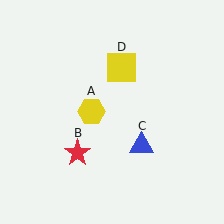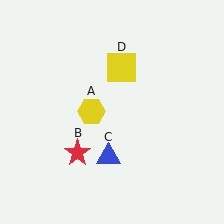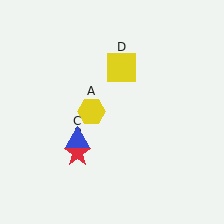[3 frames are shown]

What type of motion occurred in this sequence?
The blue triangle (object C) rotated clockwise around the center of the scene.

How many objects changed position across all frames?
1 object changed position: blue triangle (object C).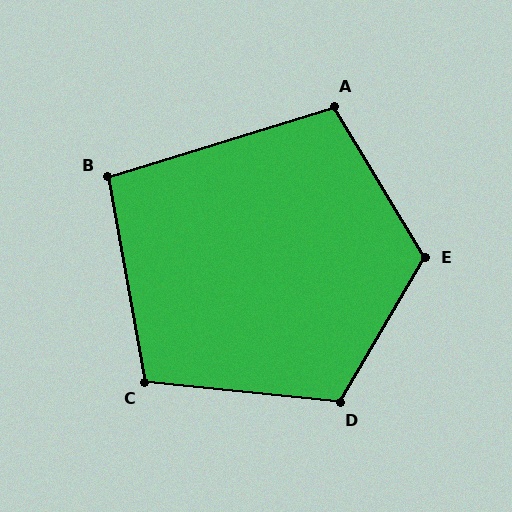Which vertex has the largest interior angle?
E, at approximately 119 degrees.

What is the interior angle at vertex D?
Approximately 115 degrees (obtuse).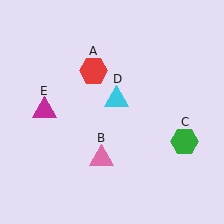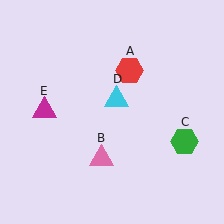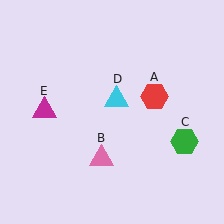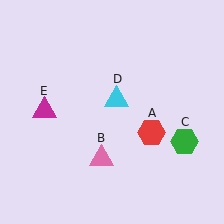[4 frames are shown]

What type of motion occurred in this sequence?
The red hexagon (object A) rotated clockwise around the center of the scene.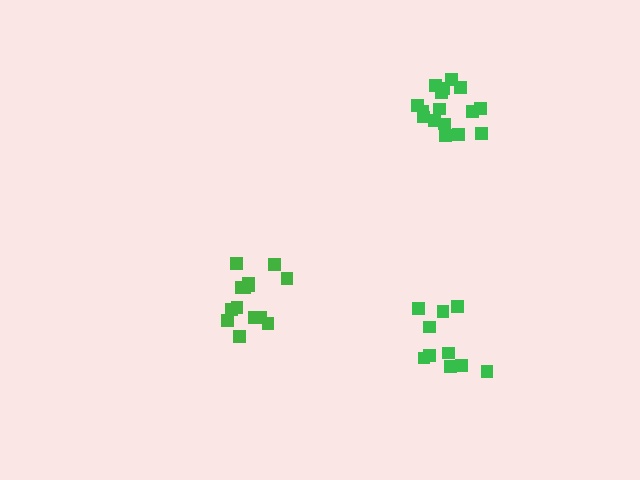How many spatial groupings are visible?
There are 3 spatial groupings.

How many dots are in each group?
Group 1: 10 dots, Group 2: 14 dots, Group 3: 16 dots (40 total).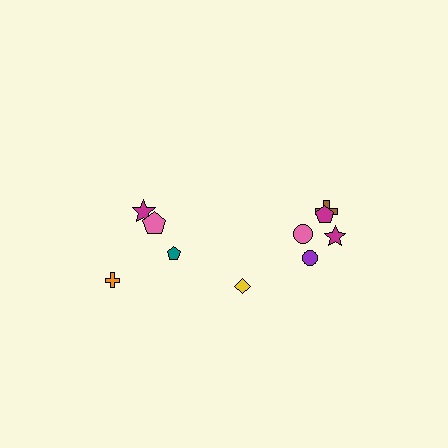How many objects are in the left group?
There are 4 objects.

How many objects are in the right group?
There are 6 objects.